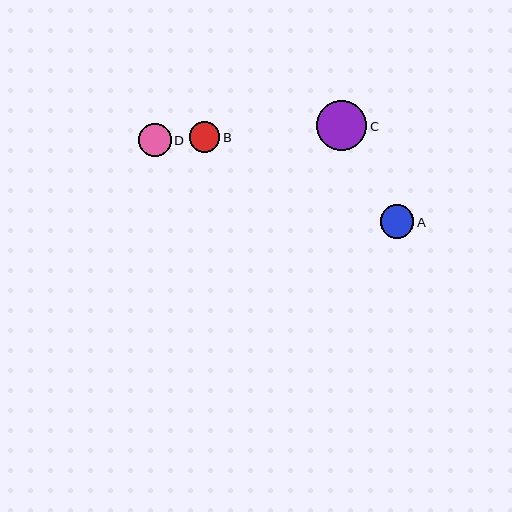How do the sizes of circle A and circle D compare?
Circle A and circle D are approximately the same size.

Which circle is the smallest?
Circle B is the smallest with a size of approximately 31 pixels.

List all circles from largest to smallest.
From largest to smallest: C, A, D, B.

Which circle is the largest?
Circle C is the largest with a size of approximately 50 pixels.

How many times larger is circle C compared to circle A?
Circle C is approximately 1.5 times the size of circle A.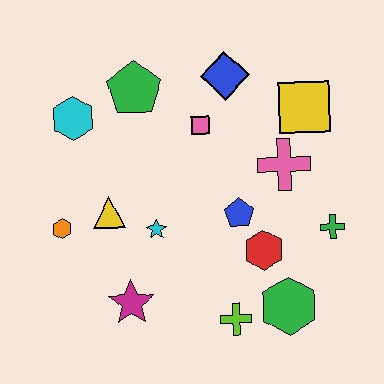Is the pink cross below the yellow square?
Yes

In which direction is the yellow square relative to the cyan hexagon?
The yellow square is to the right of the cyan hexagon.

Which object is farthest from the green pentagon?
The green hexagon is farthest from the green pentagon.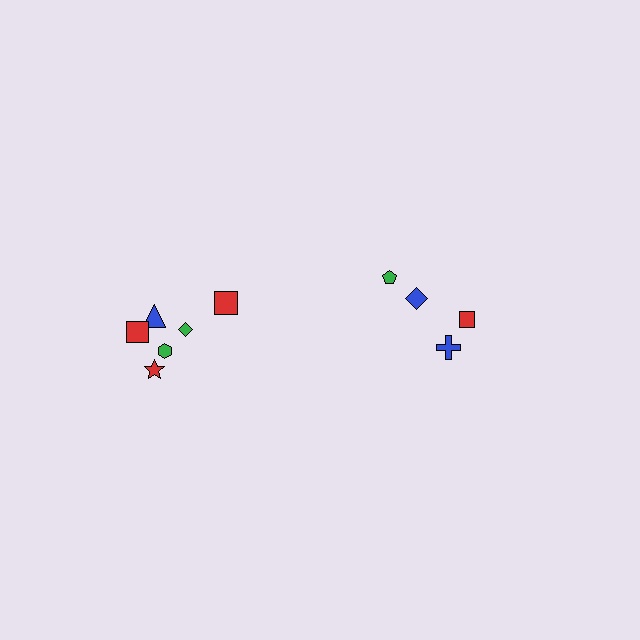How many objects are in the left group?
There are 6 objects.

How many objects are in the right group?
There are 4 objects.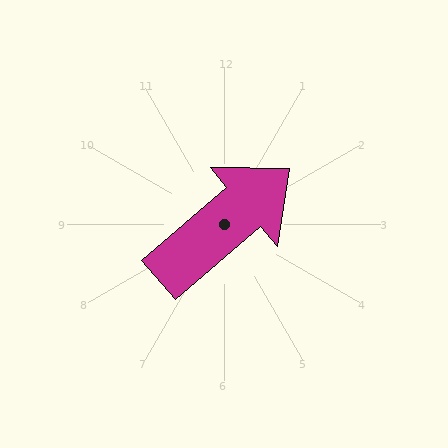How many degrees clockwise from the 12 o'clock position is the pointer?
Approximately 49 degrees.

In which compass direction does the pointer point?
Northeast.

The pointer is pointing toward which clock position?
Roughly 2 o'clock.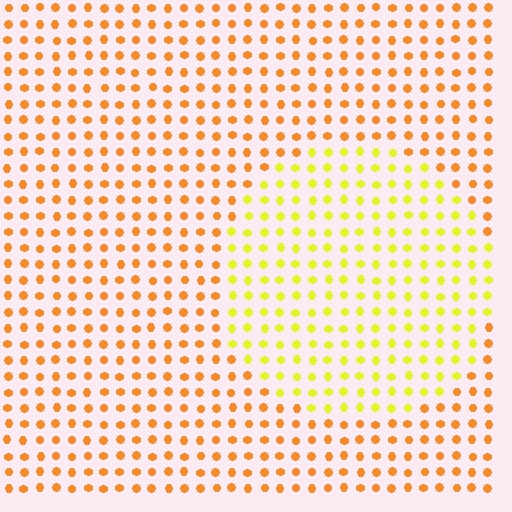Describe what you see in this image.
The image is filled with small orange elements in a uniform arrangement. A circle-shaped region is visible where the elements are tinted to a slightly different hue, forming a subtle color boundary.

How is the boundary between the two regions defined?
The boundary is defined purely by a slight shift in hue (about 40 degrees). Spacing, size, and orientation are identical on both sides.